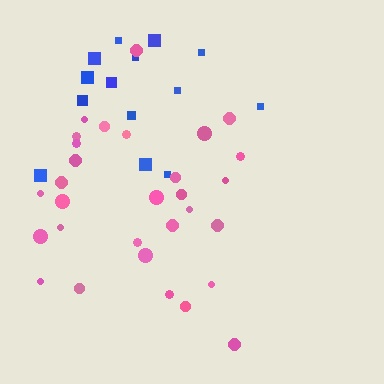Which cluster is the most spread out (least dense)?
Blue.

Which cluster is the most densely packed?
Pink.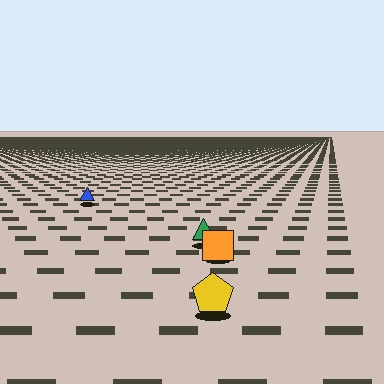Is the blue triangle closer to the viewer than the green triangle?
No. The green triangle is closer — you can tell from the texture gradient: the ground texture is coarser near it.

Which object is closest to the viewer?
The yellow pentagon is closest. The texture marks near it are larger and more spread out.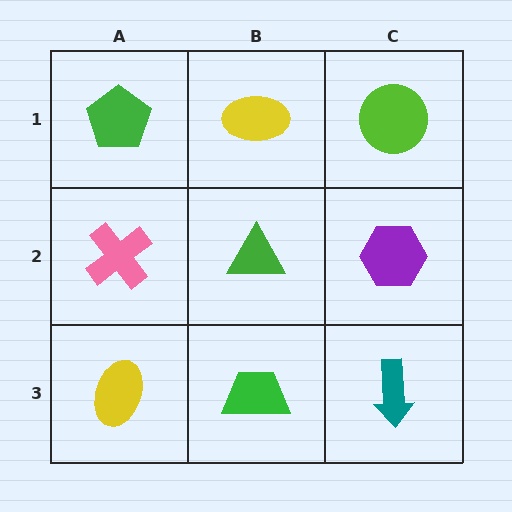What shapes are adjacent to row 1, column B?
A green triangle (row 2, column B), a green pentagon (row 1, column A), a lime circle (row 1, column C).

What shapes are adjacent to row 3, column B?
A green triangle (row 2, column B), a yellow ellipse (row 3, column A), a teal arrow (row 3, column C).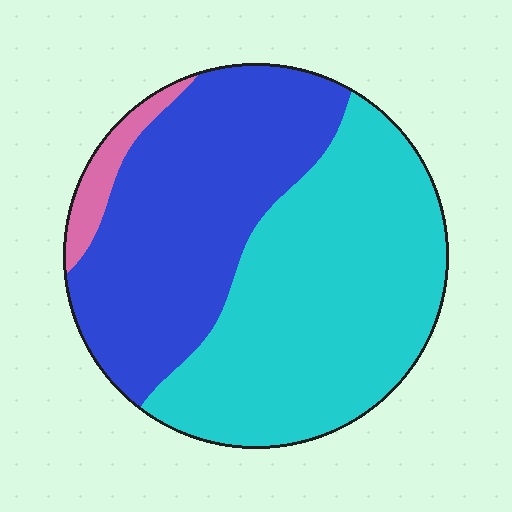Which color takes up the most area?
Cyan, at roughly 50%.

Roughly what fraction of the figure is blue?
Blue takes up between a quarter and a half of the figure.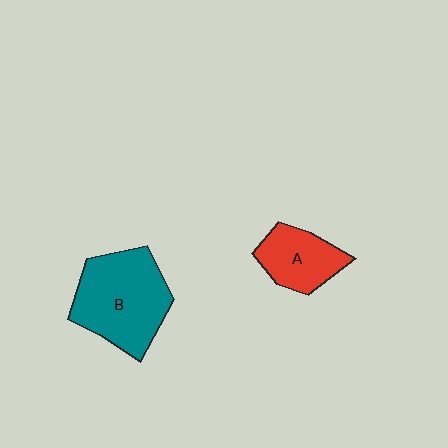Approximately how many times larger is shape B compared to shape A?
Approximately 1.8 times.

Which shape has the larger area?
Shape B (teal).